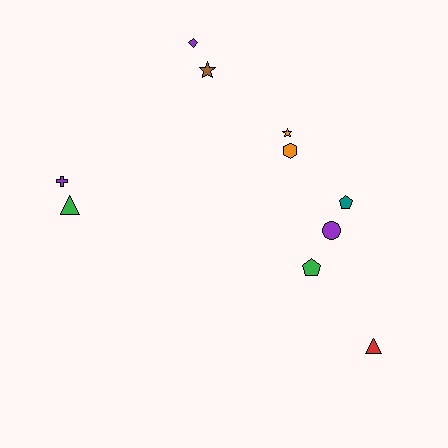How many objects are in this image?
There are 10 objects.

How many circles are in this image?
There is 1 circle.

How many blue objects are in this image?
There are no blue objects.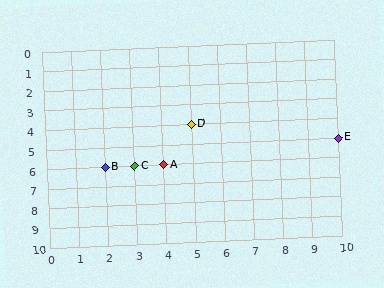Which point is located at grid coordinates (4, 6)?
Point A is at (4, 6).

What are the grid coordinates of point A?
Point A is at grid coordinates (4, 6).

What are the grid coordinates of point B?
Point B is at grid coordinates (2, 6).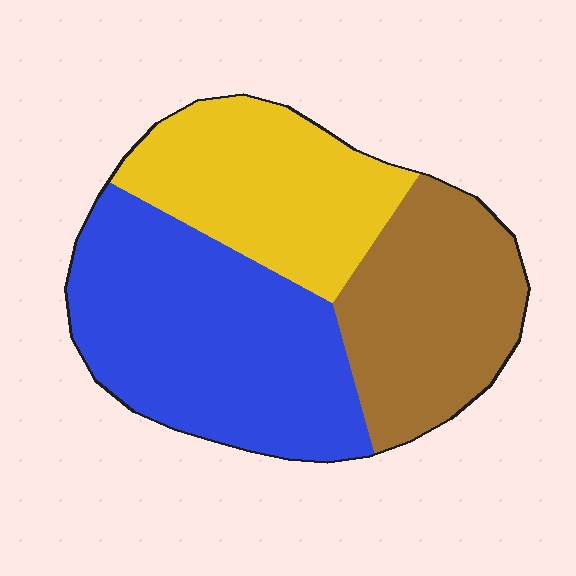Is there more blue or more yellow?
Blue.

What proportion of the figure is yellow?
Yellow covers around 30% of the figure.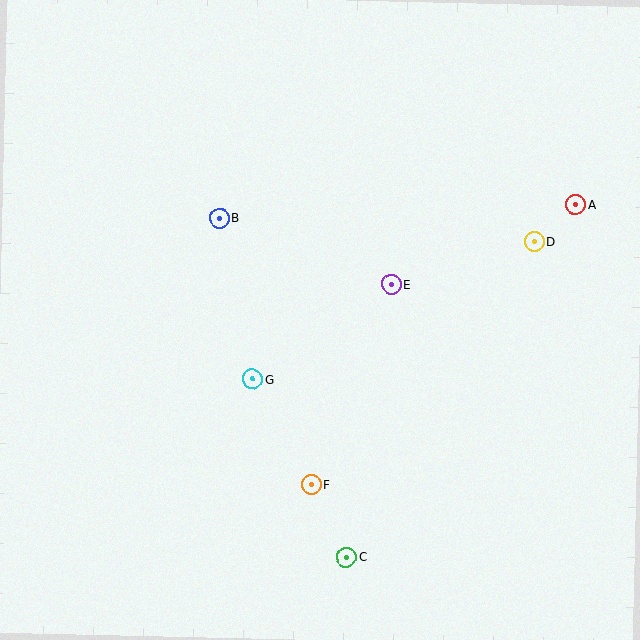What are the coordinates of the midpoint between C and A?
The midpoint between C and A is at (461, 381).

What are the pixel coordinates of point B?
Point B is at (220, 218).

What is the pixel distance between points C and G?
The distance between C and G is 201 pixels.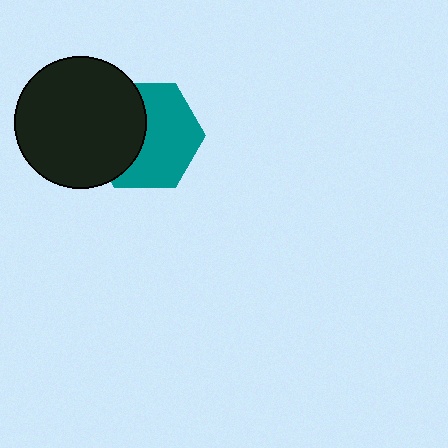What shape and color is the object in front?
The object in front is a black circle.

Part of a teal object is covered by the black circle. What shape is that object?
It is a hexagon.